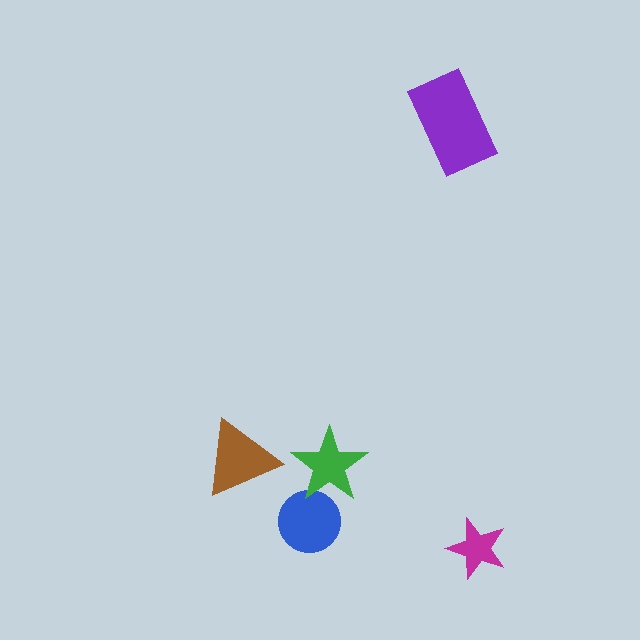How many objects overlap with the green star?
1 object overlaps with the green star.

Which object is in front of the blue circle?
The green star is in front of the blue circle.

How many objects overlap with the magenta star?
0 objects overlap with the magenta star.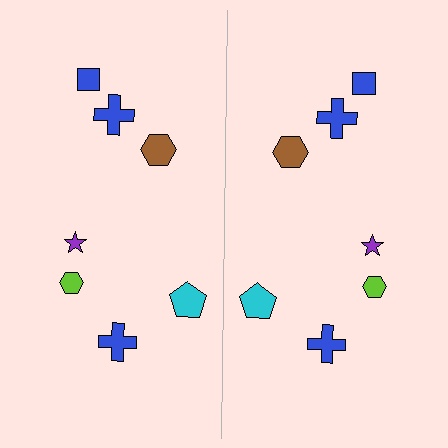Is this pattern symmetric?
Yes, this pattern has bilateral (reflection) symmetry.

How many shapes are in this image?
There are 14 shapes in this image.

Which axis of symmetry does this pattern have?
The pattern has a vertical axis of symmetry running through the center of the image.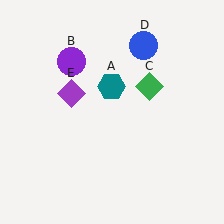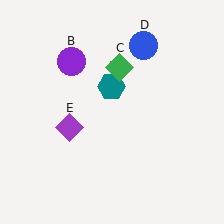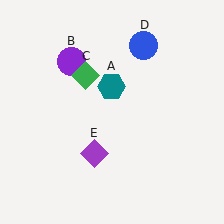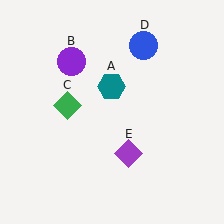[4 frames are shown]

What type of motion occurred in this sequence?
The green diamond (object C), purple diamond (object E) rotated counterclockwise around the center of the scene.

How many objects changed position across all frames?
2 objects changed position: green diamond (object C), purple diamond (object E).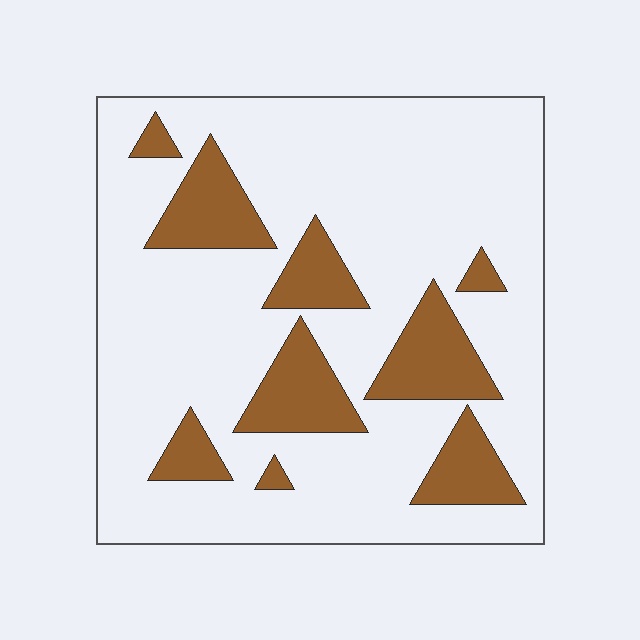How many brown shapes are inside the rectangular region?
9.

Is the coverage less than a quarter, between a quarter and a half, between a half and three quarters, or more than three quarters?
Less than a quarter.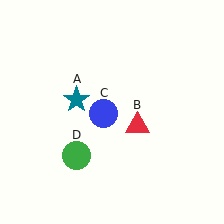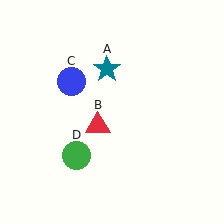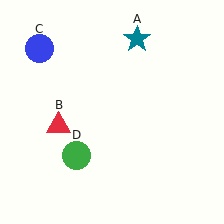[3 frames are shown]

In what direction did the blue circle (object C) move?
The blue circle (object C) moved up and to the left.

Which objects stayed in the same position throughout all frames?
Green circle (object D) remained stationary.